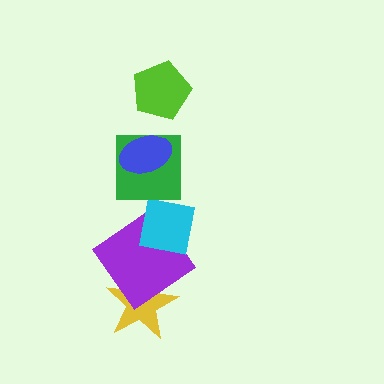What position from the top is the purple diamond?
The purple diamond is 5th from the top.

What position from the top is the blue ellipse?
The blue ellipse is 2nd from the top.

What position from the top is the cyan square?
The cyan square is 4th from the top.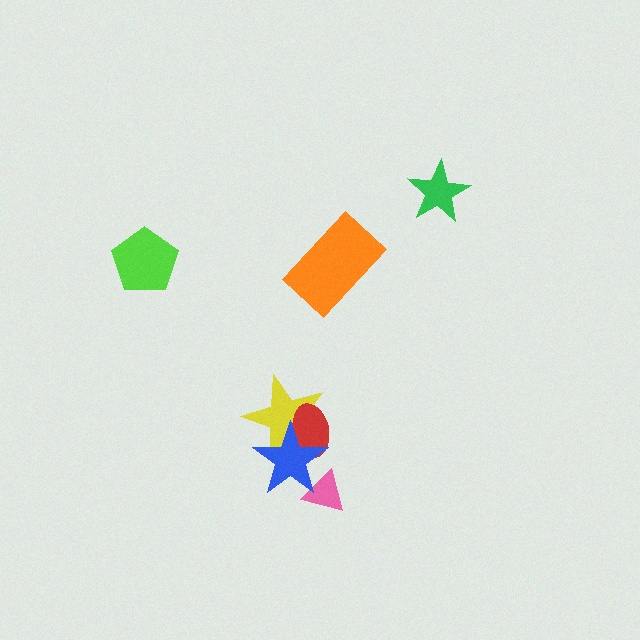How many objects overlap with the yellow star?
2 objects overlap with the yellow star.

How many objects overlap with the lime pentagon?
0 objects overlap with the lime pentagon.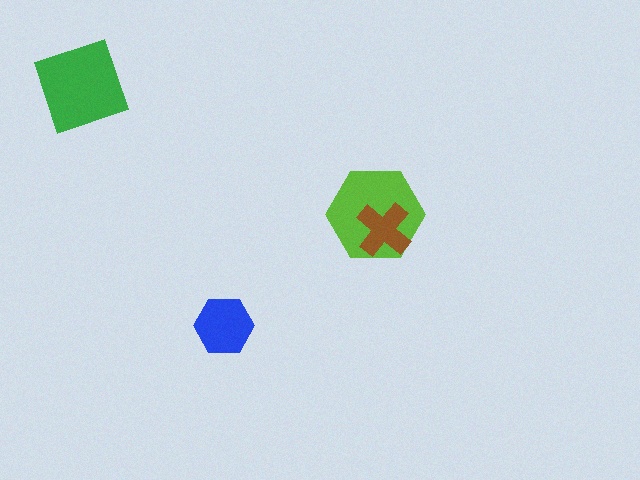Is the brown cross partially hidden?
No, no other shape covers it.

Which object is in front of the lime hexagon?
The brown cross is in front of the lime hexagon.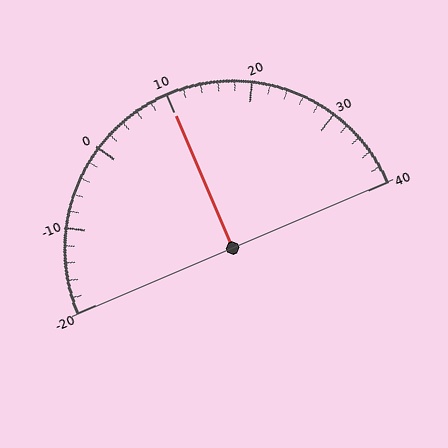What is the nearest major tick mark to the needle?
The nearest major tick mark is 10.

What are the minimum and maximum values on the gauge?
The gauge ranges from -20 to 40.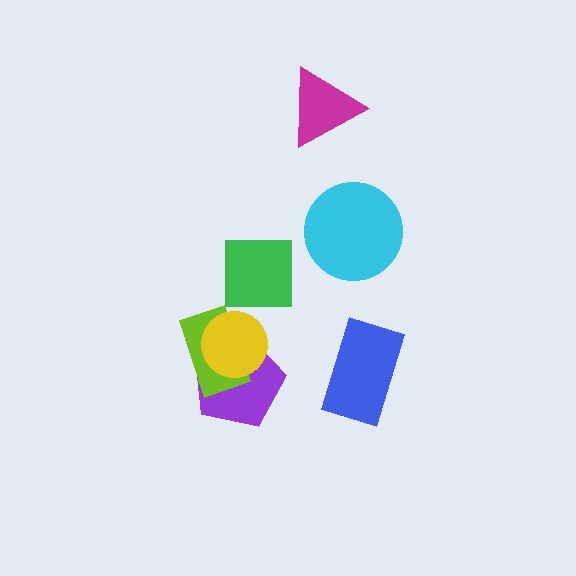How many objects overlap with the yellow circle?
2 objects overlap with the yellow circle.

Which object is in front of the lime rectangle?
The yellow circle is in front of the lime rectangle.